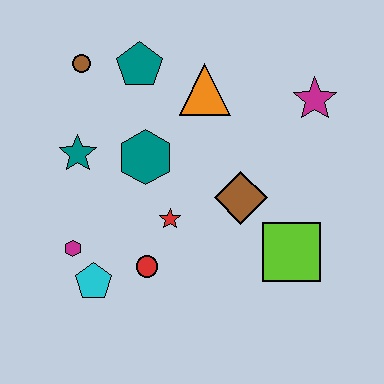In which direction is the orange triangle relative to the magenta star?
The orange triangle is to the left of the magenta star.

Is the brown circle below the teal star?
No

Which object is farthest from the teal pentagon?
The lime square is farthest from the teal pentagon.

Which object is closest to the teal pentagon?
The brown circle is closest to the teal pentagon.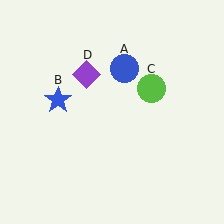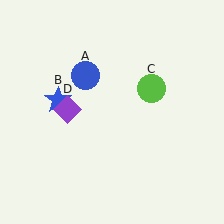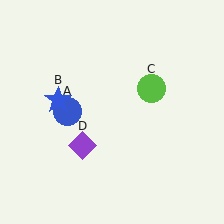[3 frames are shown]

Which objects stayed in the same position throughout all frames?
Blue star (object B) and lime circle (object C) remained stationary.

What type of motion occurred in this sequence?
The blue circle (object A), purple diamond (object D) rotated counterclockwise around the center of the scene.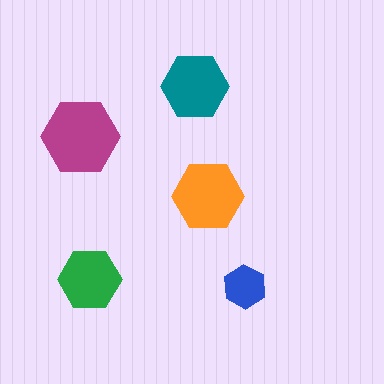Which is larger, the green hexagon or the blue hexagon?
The green one.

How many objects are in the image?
There are 5 objects in the image.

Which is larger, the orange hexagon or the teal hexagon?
The orange one.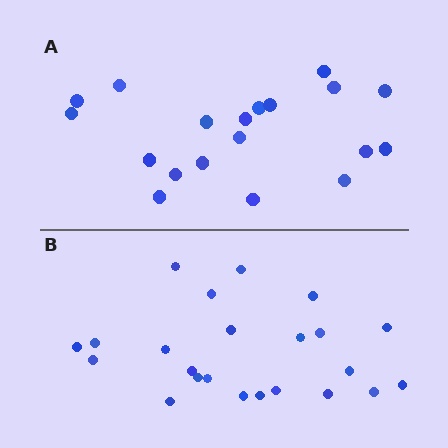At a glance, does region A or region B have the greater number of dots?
Region B (the bottom region) has more dots.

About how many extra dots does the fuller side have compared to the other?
Region B has about 4 more dots than region A.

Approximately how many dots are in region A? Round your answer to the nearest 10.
About 20 dots. (The exact count is 19, which rounds to 20.)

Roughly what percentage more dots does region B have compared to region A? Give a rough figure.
About 20% more.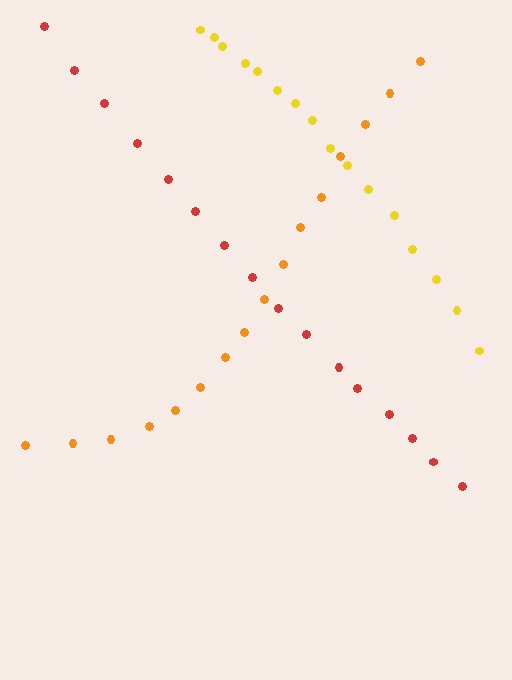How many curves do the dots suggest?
There are 3 distinct paths.